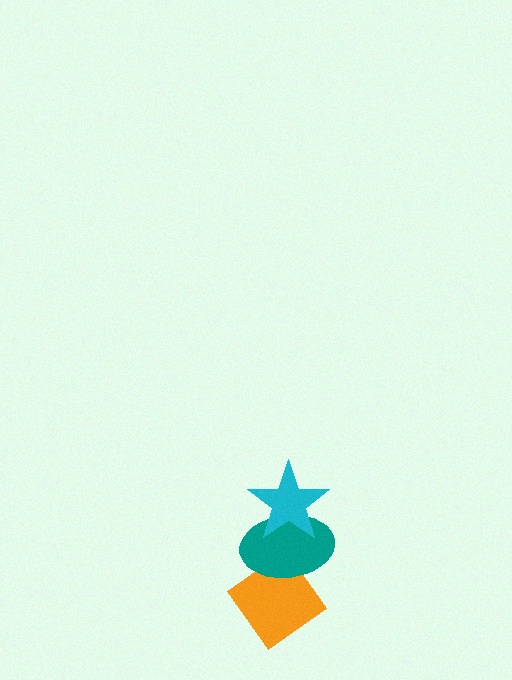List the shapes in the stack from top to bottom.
From top to bottom: the cyan star, the teal ellipse, the orange diamond.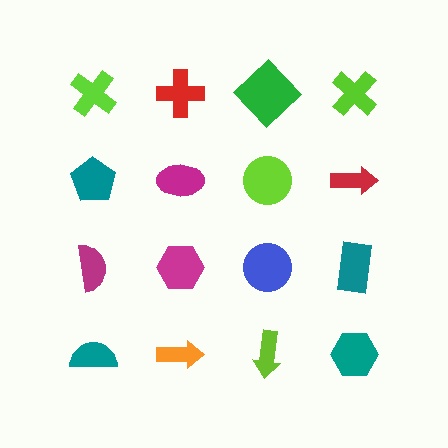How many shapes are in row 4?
4 shapes.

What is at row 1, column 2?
A red cross.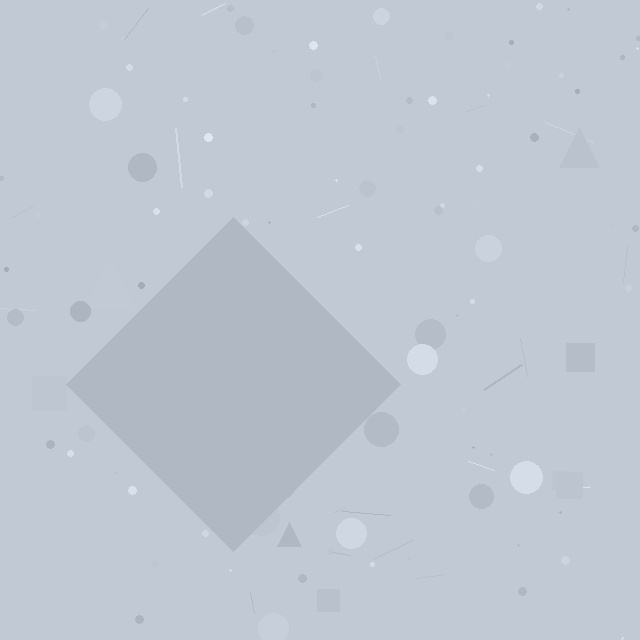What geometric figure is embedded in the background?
A diamond is embedded in the background.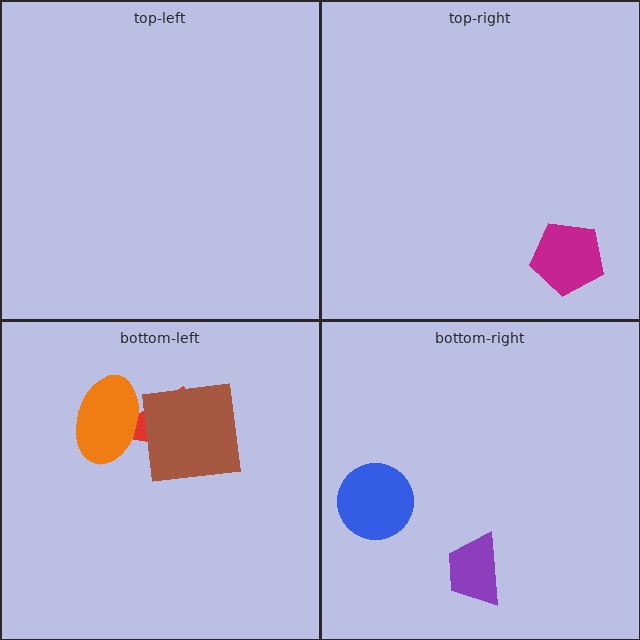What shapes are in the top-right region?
The magenta pentagon.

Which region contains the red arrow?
The bottom-left region.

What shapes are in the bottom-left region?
The red arrow, the orange ellipse, the brown square.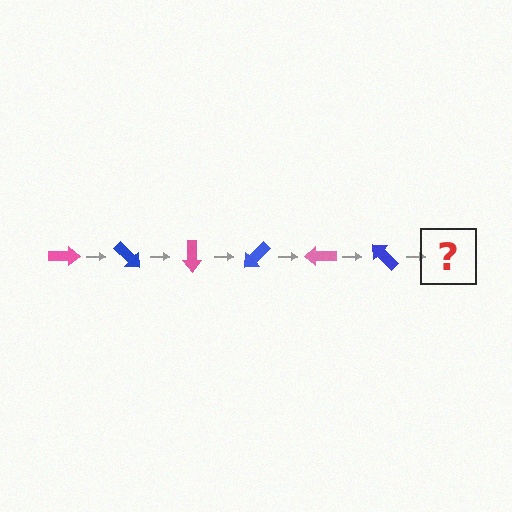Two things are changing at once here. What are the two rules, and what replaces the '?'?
The two rules are that it rotates 45 degrees each step and the color cycles through pink and blue. The '?' should be a pink arrow, rotated 270 degrees from the start.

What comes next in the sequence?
The next element should be a pink arrow, rotated 270 degrees from the start.